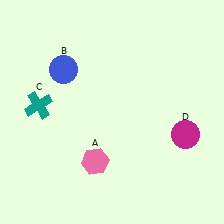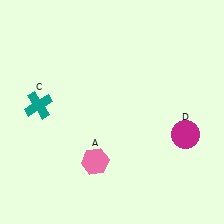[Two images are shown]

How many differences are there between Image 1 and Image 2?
There is 1 difference between the two images.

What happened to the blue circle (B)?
The blue circle (B) was removed in Image 2. It was in the top-left area of Image 1.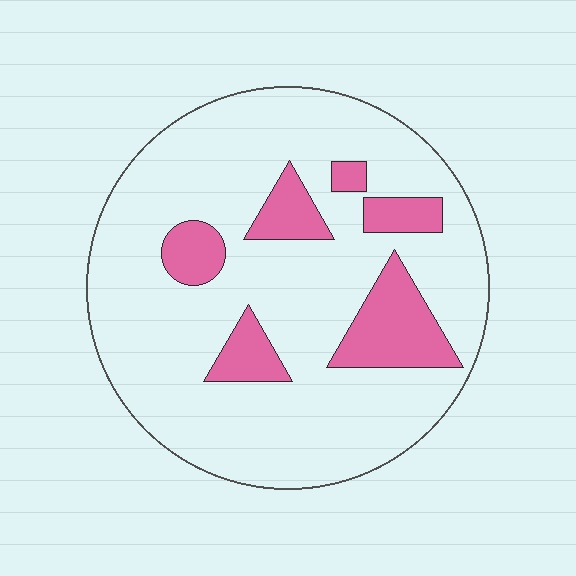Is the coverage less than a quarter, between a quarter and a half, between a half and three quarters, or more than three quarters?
Less than a quarter.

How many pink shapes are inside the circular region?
6.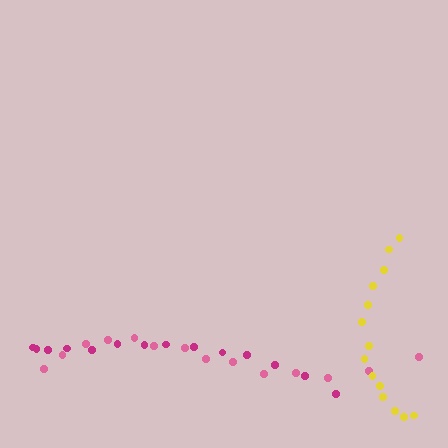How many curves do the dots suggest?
There are 3 distinct paths.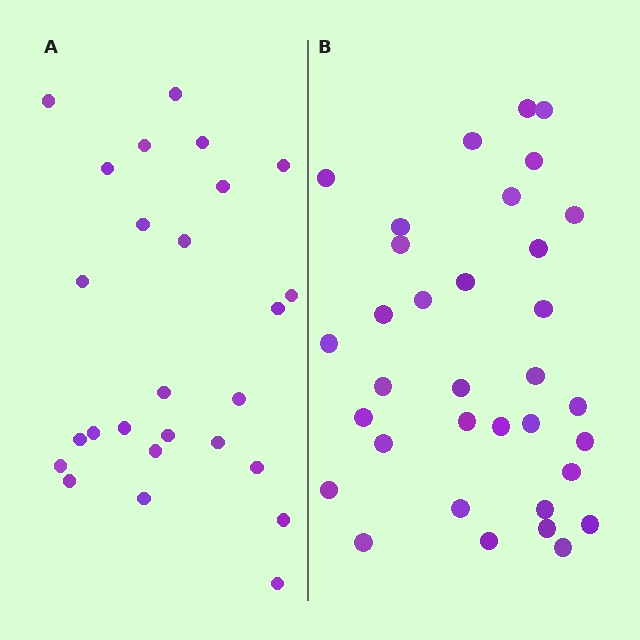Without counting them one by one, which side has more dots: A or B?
Region B (the right region) has more dots.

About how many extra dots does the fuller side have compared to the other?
Region B has roughly 8 or so more dots than region A.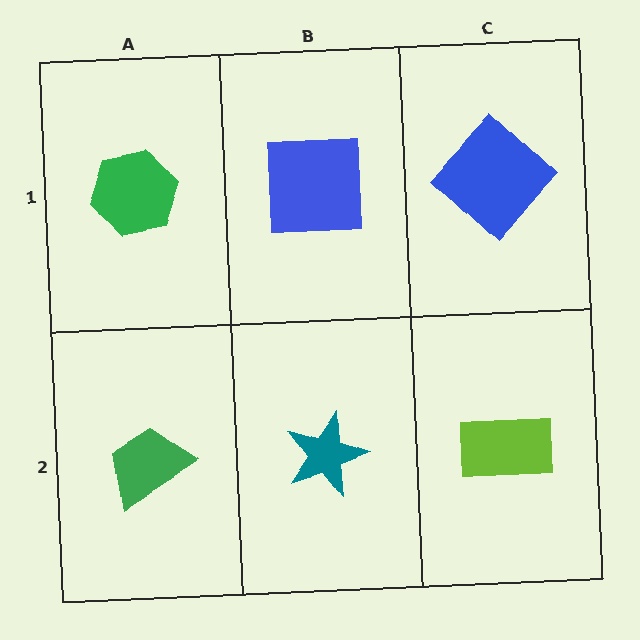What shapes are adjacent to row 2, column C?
A blue diamond (row 1, column C), a teal star (row 2, column B).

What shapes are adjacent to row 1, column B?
A teal star (row 2, column B), a green hexagon (row 1, column A), a blue diamond (row 1, column C).